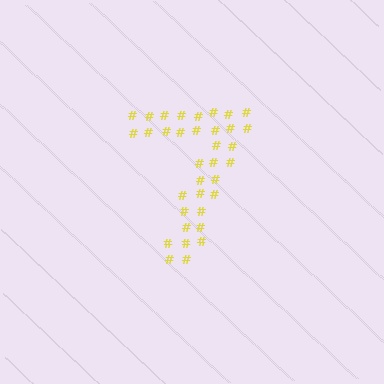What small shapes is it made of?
It is made of small hash symbols.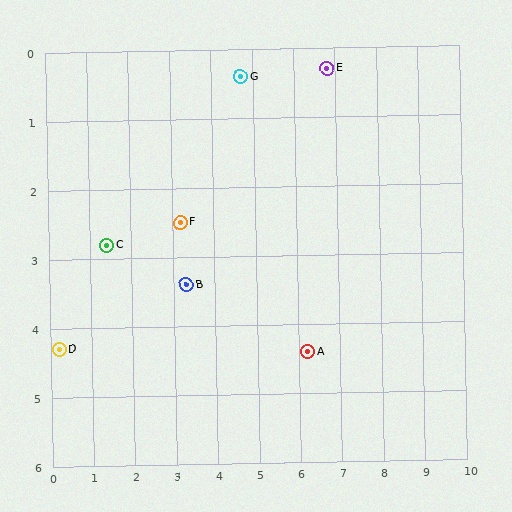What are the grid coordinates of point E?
Point E is at approximately (6.8, 0.3).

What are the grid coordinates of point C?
Point C is at approximately (1.4, 2.8).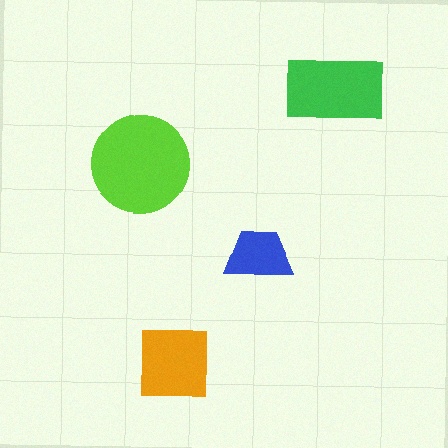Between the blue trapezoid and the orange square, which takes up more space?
The orange square.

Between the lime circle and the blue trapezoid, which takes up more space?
The lime circle.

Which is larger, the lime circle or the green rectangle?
The lime circle.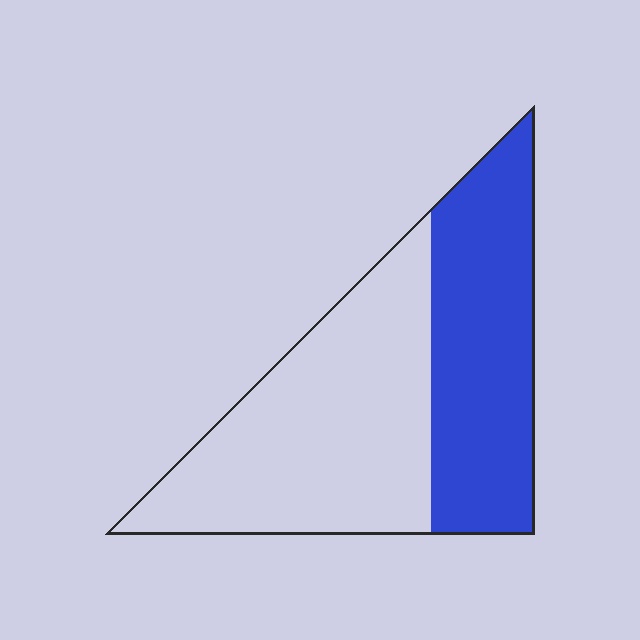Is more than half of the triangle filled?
No.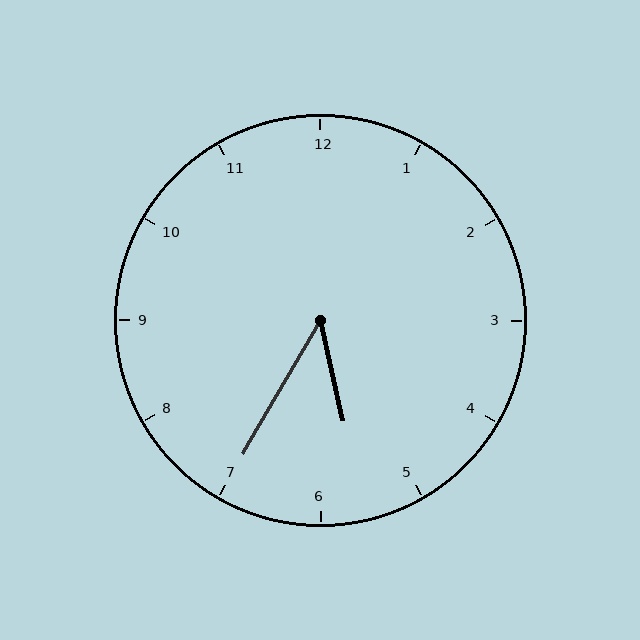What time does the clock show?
5:35.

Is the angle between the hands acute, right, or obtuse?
It is acute.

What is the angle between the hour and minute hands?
Approximately 42 degrees.